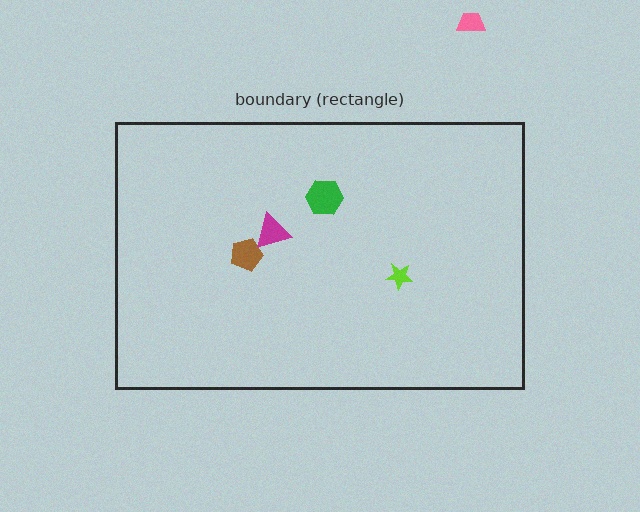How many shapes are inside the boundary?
4 inside, 1 outside.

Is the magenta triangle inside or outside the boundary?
Inside.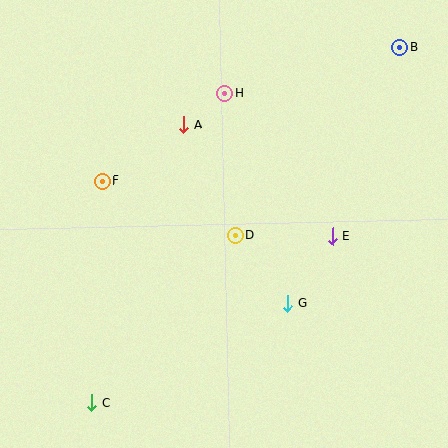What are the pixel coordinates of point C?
Point C is at (92, 403).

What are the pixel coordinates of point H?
Point H is at (225, 93).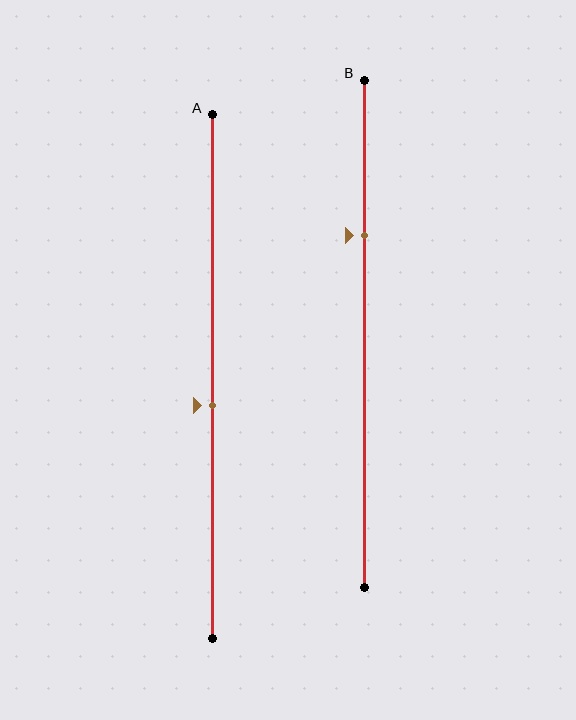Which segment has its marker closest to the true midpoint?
Segment A has its marker closest to the true midpoint.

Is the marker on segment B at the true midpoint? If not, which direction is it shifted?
No, the marker on segment B is shifted upward by about 19% of the segment length.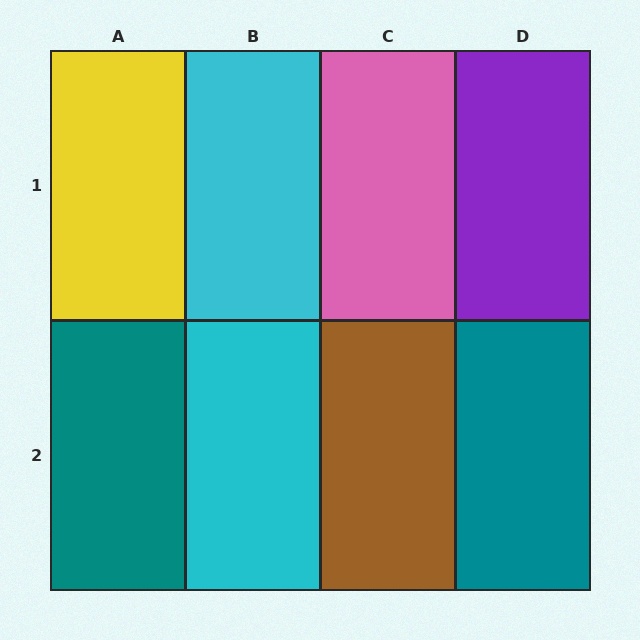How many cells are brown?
1 cell is brown.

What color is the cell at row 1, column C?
Pink.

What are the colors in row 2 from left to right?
Teal, cyan, brown, teal.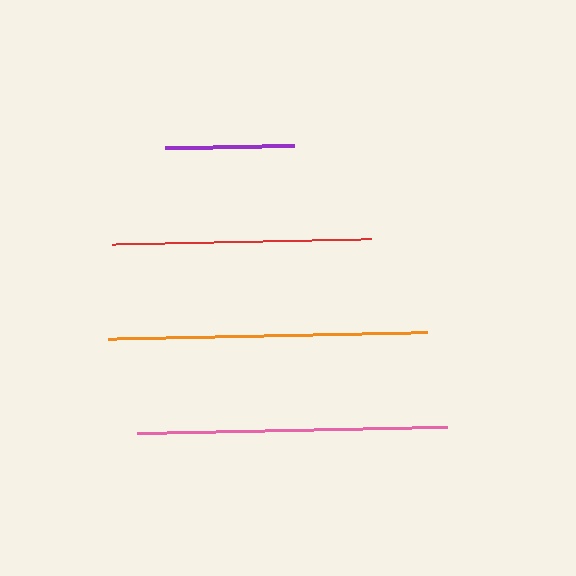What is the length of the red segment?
The red segment is approximately 258 pixels long.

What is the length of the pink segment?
The pink segment is approximately 310 pixels long.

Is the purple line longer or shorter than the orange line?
The orange line is longer than the purple line.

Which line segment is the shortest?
The purple line is the shortest at approximately 129 pixels.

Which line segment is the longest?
The orange line is the longest at approximately 318 pixels.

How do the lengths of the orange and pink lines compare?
The orange and pink lines are approximately the same length.